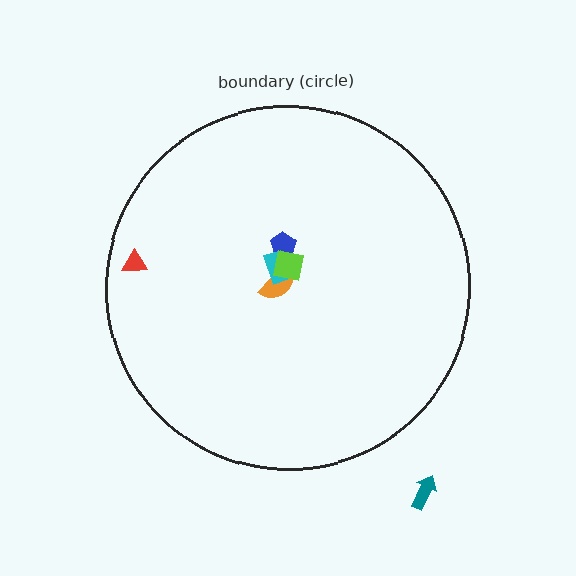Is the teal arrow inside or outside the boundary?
Outside.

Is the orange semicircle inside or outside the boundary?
Inside.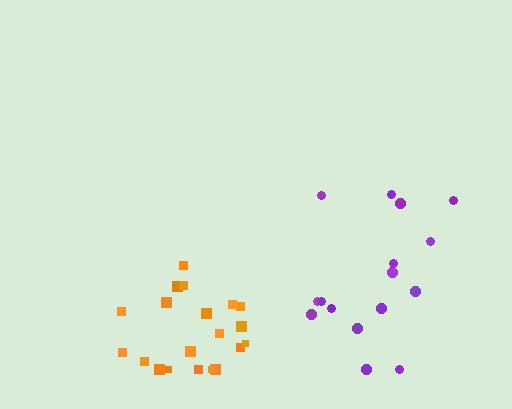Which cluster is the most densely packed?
Orange.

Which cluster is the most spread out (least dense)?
Purple.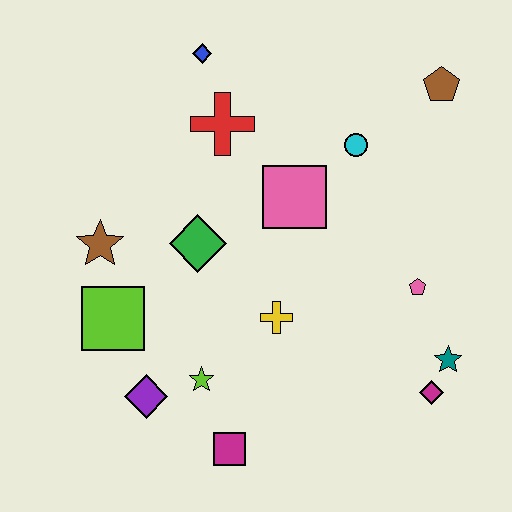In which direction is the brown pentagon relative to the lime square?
The brown pentagon is to the right of the lime square.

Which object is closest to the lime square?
The brown star is closest to the lime square.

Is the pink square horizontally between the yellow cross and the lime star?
No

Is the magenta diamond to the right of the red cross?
Yes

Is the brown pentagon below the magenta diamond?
No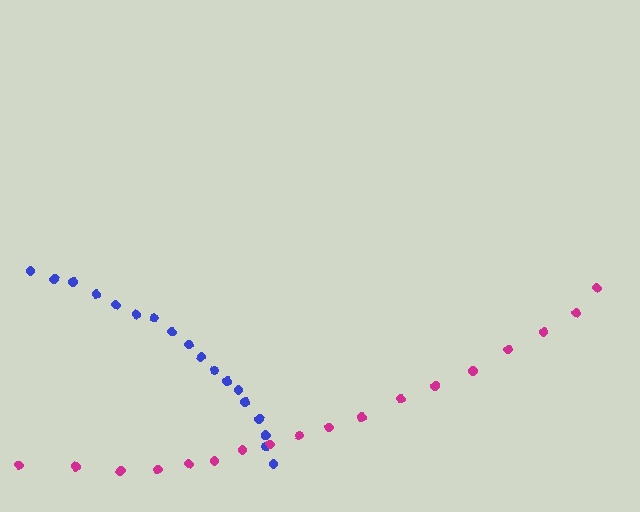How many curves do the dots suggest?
There are 2 distinct paths.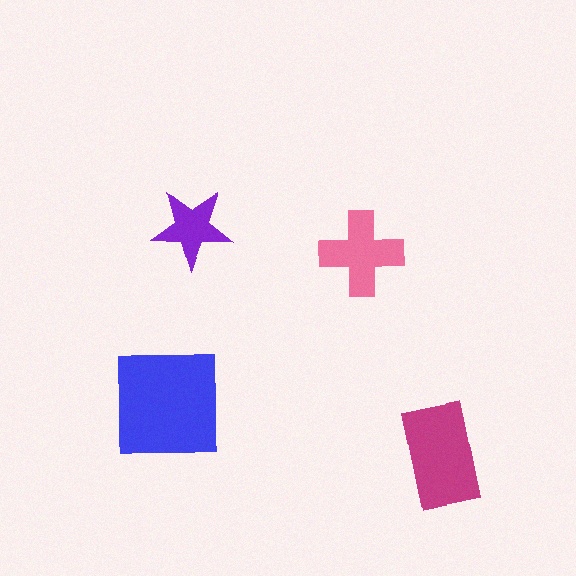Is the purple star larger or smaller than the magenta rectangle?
Smaller.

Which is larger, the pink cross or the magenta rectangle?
The magenta rectangle.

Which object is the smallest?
The purple star.